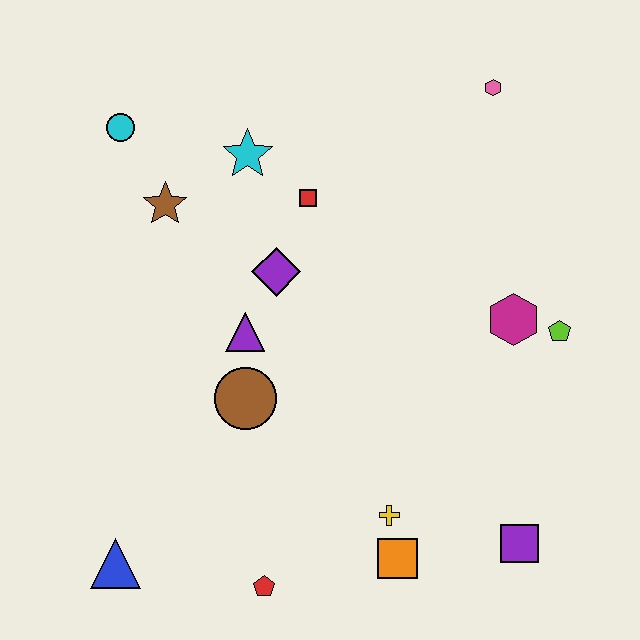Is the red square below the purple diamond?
No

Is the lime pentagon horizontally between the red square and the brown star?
No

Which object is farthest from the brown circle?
The pink hexagon is farthest from the brown circle.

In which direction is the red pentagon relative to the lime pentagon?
The red pentagon is to the left of the lime pentagon.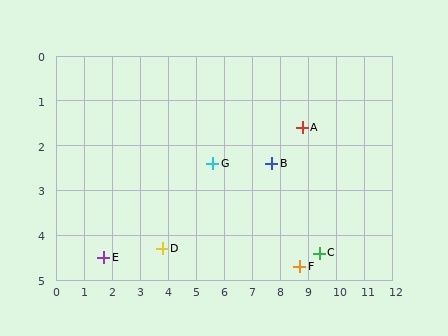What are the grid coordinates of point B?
Point B is at approximately (7.7, 2.4).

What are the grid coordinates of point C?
Point C is at approximately (9.4, 4.4).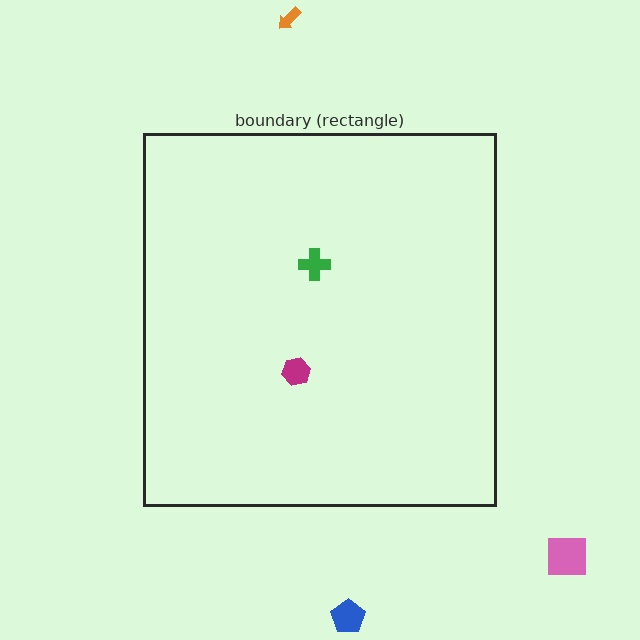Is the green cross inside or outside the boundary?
Inside.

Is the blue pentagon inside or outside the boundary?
Outside.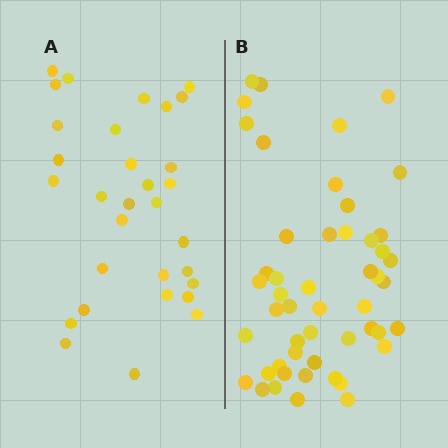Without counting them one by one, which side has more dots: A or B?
Region B (the right region) has more dots.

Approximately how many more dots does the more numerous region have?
Region B has approximately 20 more dots than region A.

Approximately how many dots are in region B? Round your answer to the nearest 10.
About 50 dots.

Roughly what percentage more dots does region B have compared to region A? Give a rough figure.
About 60% more.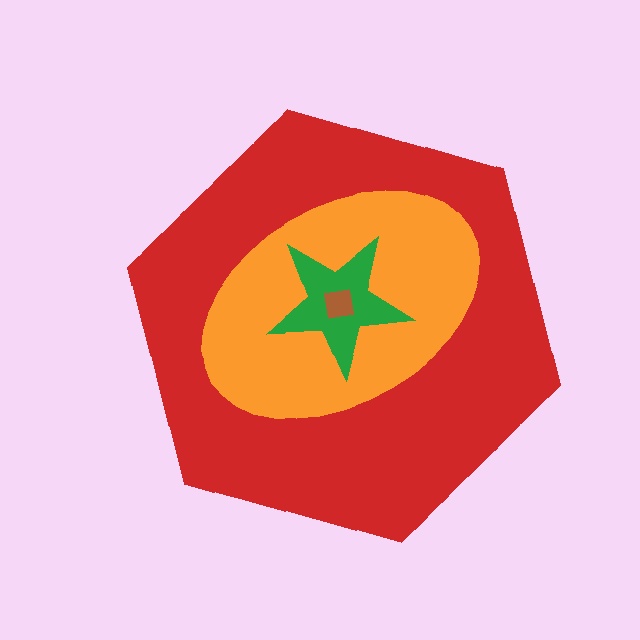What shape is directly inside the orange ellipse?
The green star.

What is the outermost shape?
The red hexagon.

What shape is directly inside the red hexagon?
The orange ellipse.